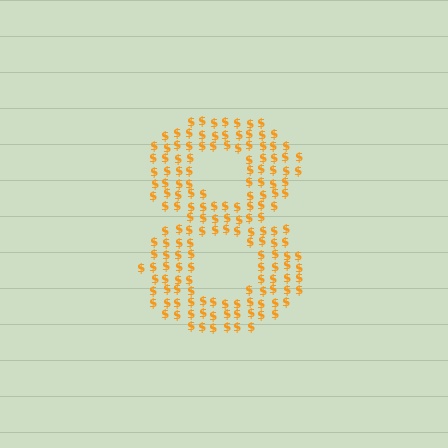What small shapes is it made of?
It is made of small dollar signs.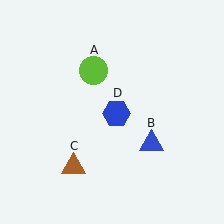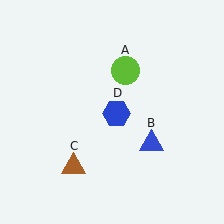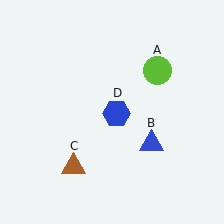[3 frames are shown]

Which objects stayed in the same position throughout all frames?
Blue triangle (object B) and brown triangle (object C) and blue hexagon (object D) remained stationary.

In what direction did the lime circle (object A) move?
The lime circle (object A) moved right.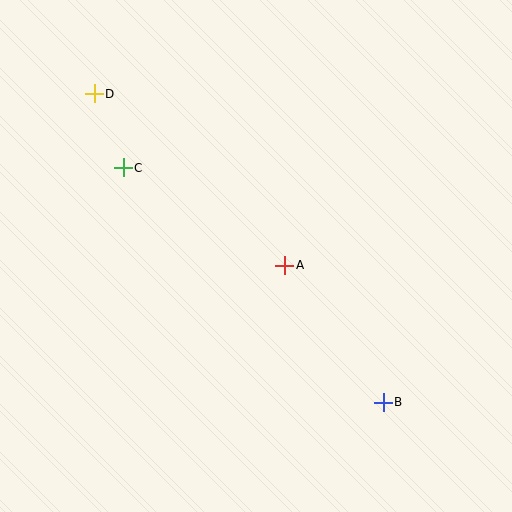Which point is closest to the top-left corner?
Point D is closest to the top-left corner.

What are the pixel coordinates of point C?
Point C is at (123, 168).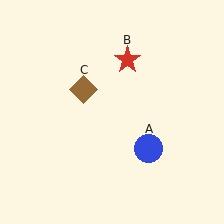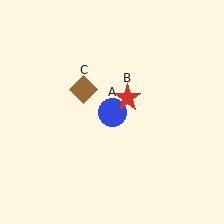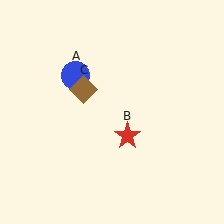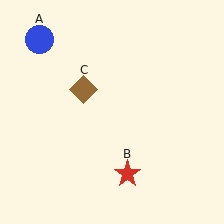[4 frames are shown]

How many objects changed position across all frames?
2 objects changed position: blue circle (object A), red star (object B).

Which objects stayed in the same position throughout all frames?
Brown diamond (object C) remained stationary.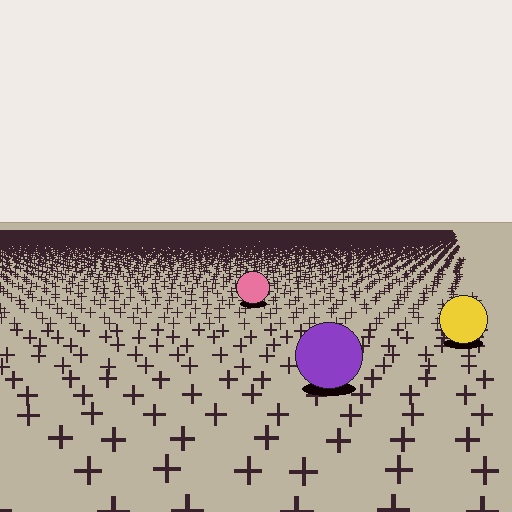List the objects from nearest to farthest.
From nearest to farthest: the purple circle, the yellow circle, the pink circle.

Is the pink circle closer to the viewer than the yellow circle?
No. The yellow circle is closer — you can tell from the texture gradient: the ground texture is coarser near it.